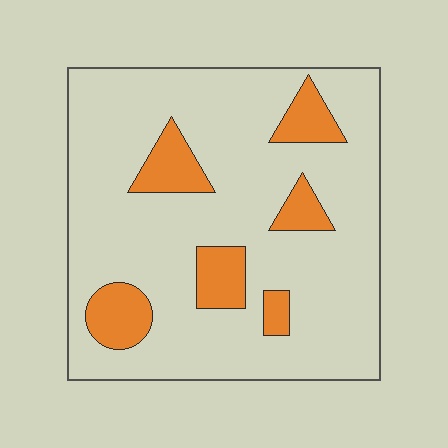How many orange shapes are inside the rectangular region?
6.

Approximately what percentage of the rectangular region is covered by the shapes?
Approximately 15%.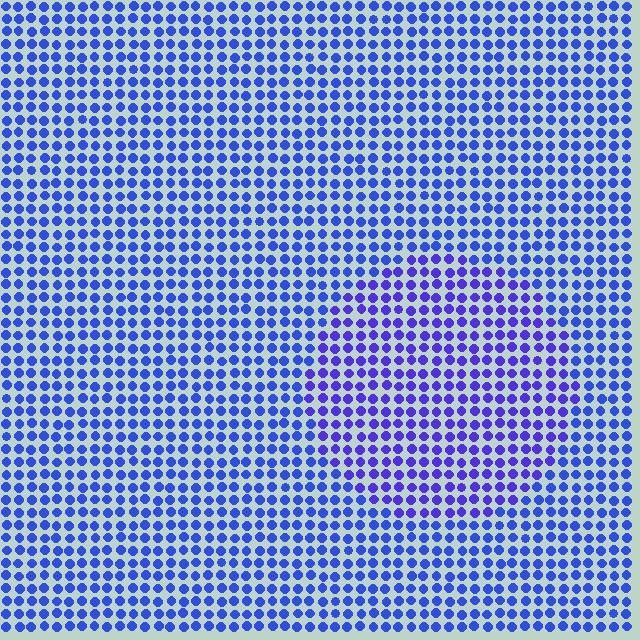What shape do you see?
I see a circle.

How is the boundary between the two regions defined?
The boundary is defined purely by a slight shift in hue (about 21 degrees). Spacing, size, and orientation are identical on both sides.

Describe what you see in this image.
The image is filled with small blue elements in a uniform arrangement. A circle-shaped region is visible where the elements are tinted to a slightly different hue, forming a subtle color boundary.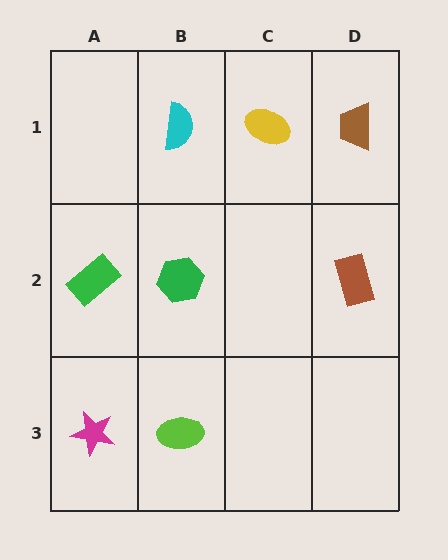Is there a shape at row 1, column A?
No, that cell is empty.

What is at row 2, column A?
A green rectangle.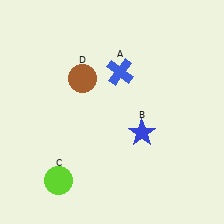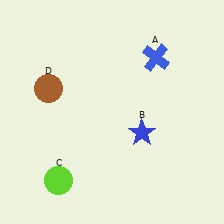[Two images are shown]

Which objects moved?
The objects that moved are: the blue cross (A), the brown circle (D).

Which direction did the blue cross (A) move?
The blue cross (A) moved right.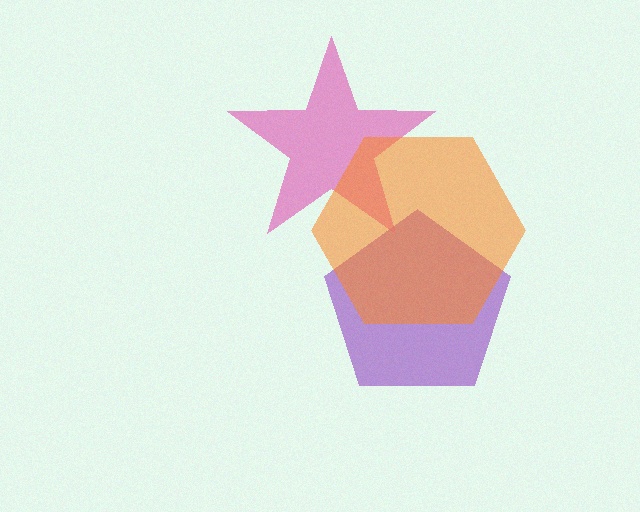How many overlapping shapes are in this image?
There are 3 overlapping shapes in the image.